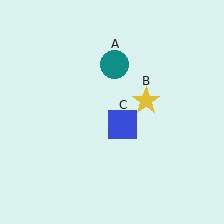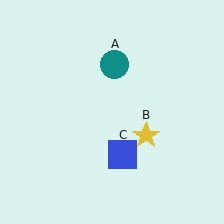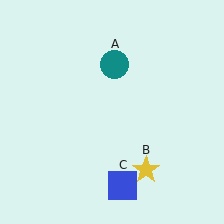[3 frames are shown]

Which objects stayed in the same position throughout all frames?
Teal circle (object A) remained stationary.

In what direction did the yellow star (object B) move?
The yellow star (object B) moved down.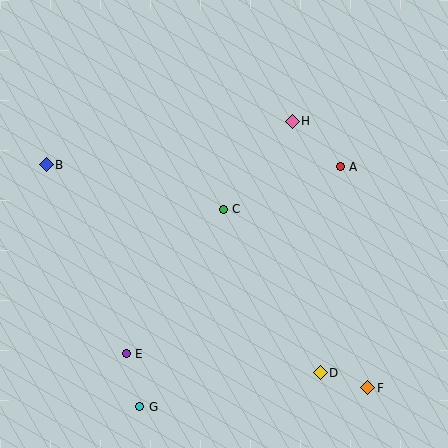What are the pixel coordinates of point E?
Point E is at (126, 354).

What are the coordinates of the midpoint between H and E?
The midpoint between H and E is at (209, 238).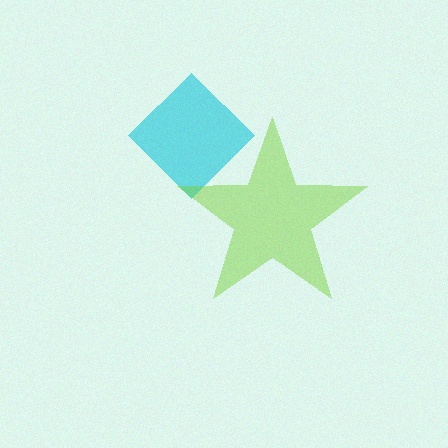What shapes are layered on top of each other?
The layered shapes are: a cyan diamond, a lime star.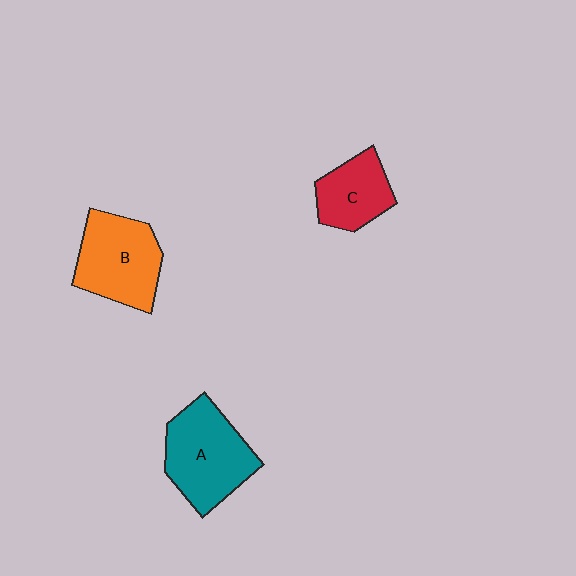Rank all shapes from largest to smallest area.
From largest to smallest: A (teal), B (orange), C (red).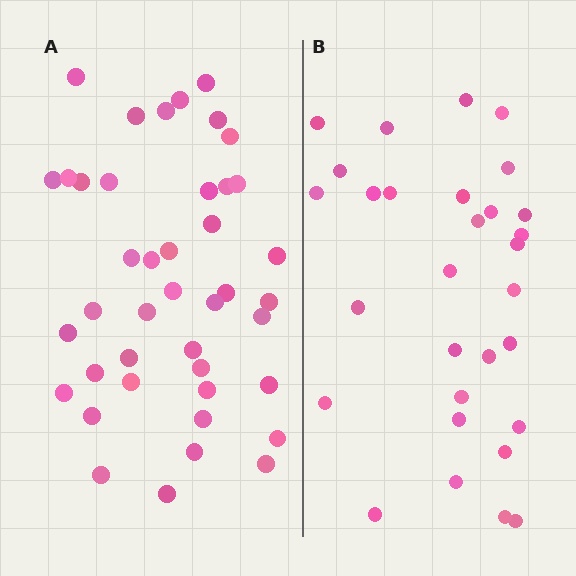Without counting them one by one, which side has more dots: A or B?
Region A (the left region) has more dots.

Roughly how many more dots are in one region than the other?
Region A has roughly 12 or so more dots than region B.